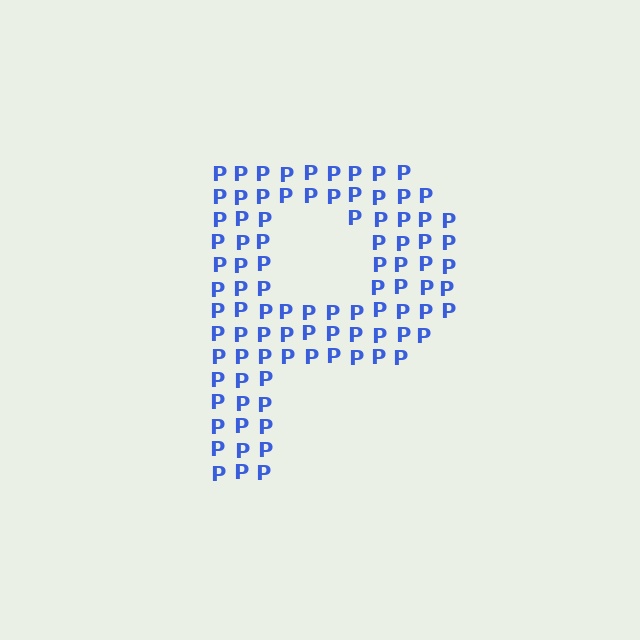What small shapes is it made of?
It is made of small letter P's.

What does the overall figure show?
The overall figure shows the letter P.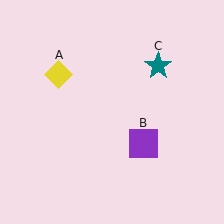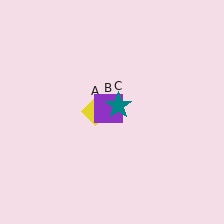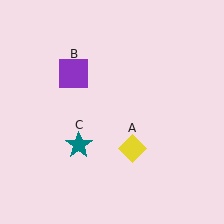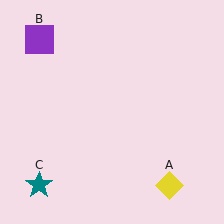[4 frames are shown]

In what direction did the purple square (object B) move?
The purple square (object B) moved up and to the left.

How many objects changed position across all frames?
3 objects changed position: yellow diamond (object A), purple square (object B), teal star (object C).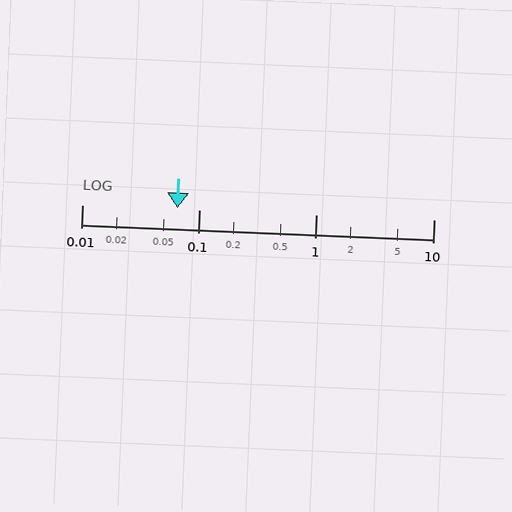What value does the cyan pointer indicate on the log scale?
The pointer indicates approximately 0.065.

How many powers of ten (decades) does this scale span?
The scale spans 3 decades, from 0.01 to 10.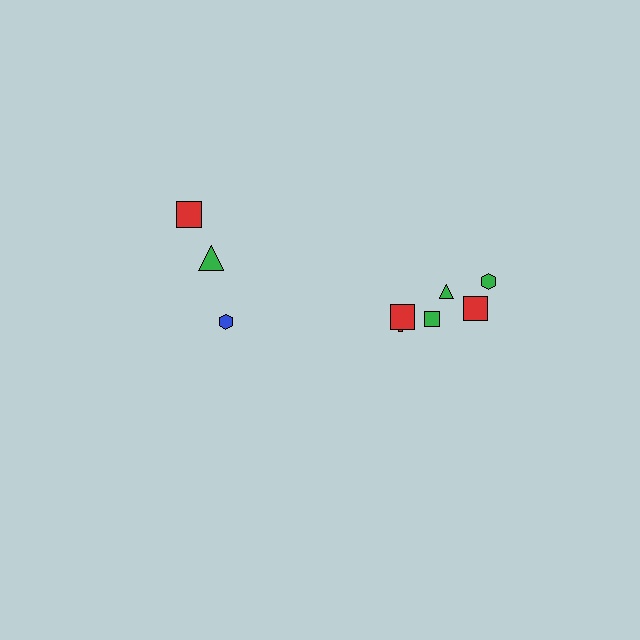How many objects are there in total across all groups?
There are 9 objects.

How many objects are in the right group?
There are 6 objects.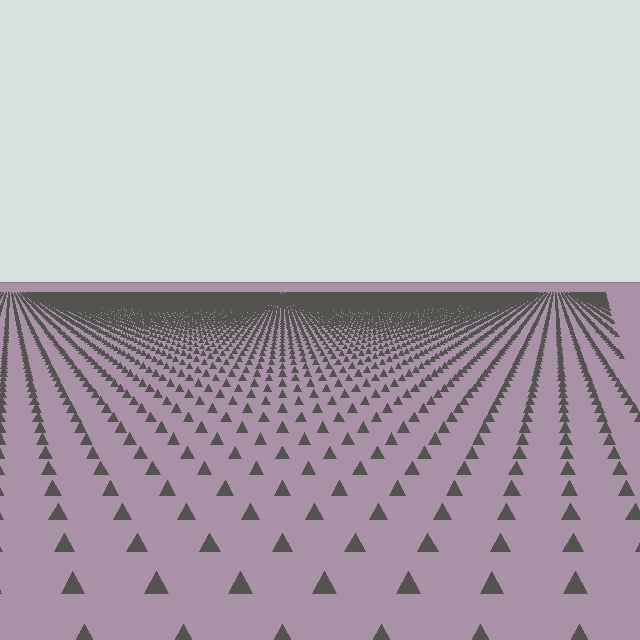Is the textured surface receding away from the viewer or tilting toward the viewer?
The surface is receding away from the viewer. Texture elements get smaller and denser toward the top.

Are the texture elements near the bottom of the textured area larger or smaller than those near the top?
Larger. Near the bottom, elements are closer to the viewer and appear at a bigger on-screen size.